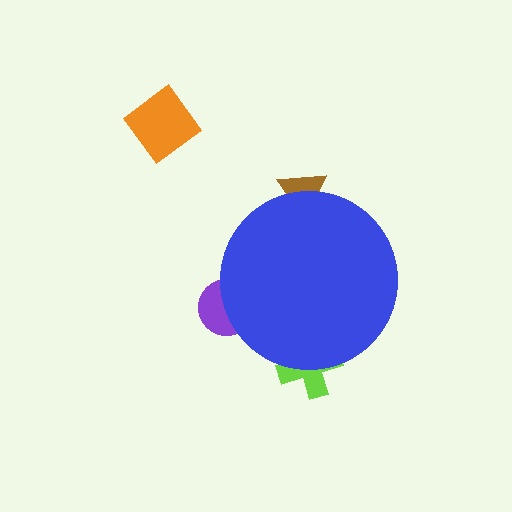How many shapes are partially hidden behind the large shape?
3 shapes are partially hidden.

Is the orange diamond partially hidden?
No, the orange diamond is fully visible.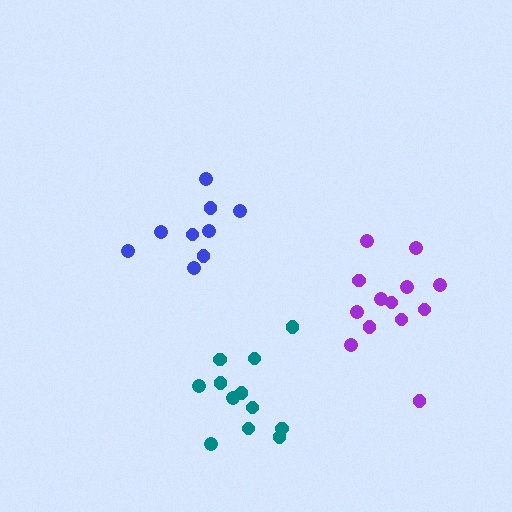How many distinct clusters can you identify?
There are 3 distinct clusters.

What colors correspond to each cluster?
The clusters are colored: blue, purple, teal.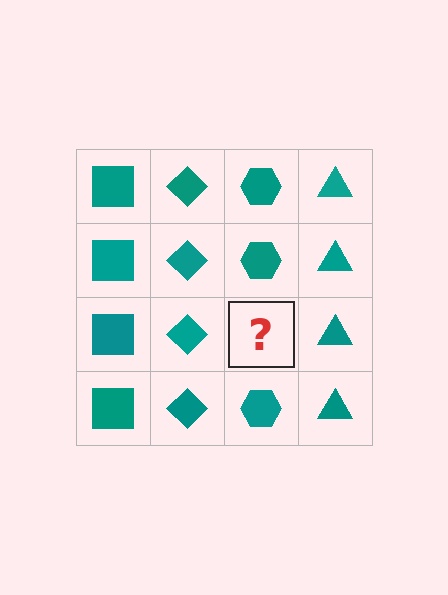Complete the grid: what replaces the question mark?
The question mark should be replaced with a teal hexagon.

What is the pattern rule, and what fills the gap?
The rule is that each column has a consistent shape. The gap should be filled with a teal hexagon.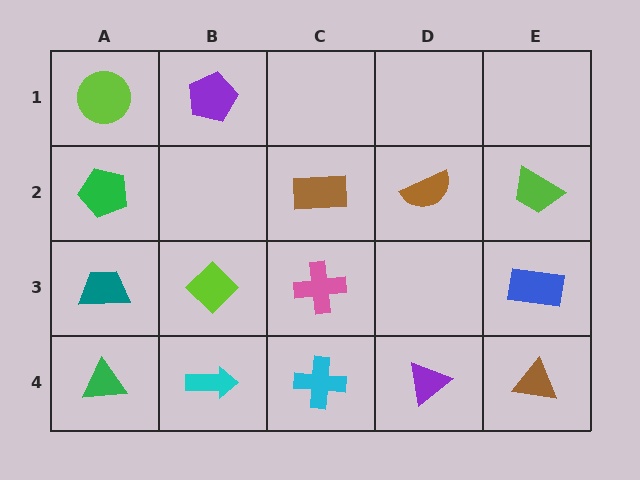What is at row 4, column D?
A purple triangle.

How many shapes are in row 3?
4 shapes.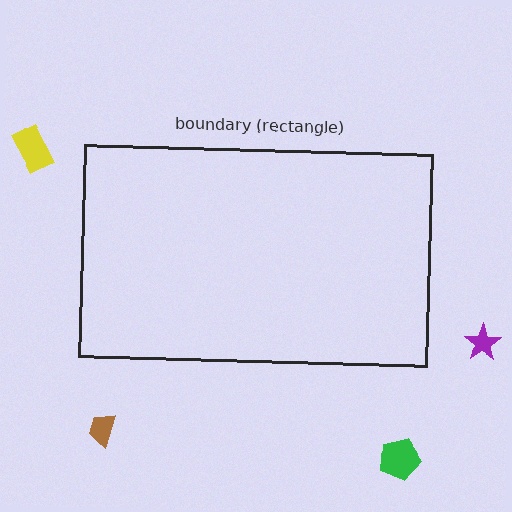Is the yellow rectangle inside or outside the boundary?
Outside.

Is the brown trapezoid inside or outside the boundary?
Outside.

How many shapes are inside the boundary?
0 inside, 4 outside.